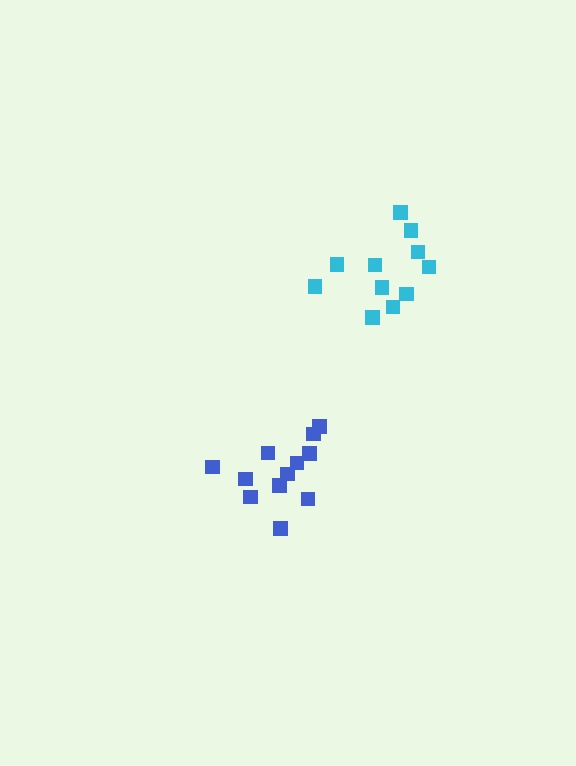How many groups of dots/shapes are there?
There are 2 groups.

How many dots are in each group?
Group 1: 12 dots, Group 2: 11 dots (23 total).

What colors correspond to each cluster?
The clusters are colored: blue, cyan.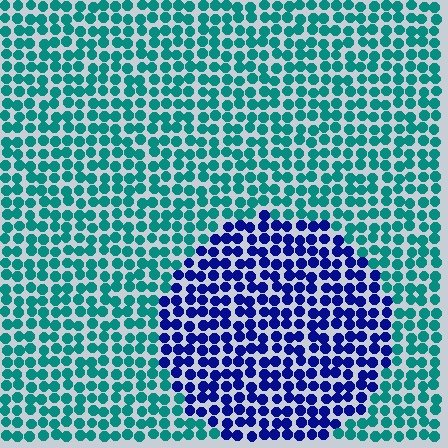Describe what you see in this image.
The image is filled with small teal elements in a uniform arrangement. A circle-shaped region is visible where the elements are tinted to a slightly different hue, forming a subtle color boundary.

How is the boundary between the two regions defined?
The boundary is defined purely by a slight shift in hue (about 63 degrees). Spacing, size, and orientation are identical on both sides.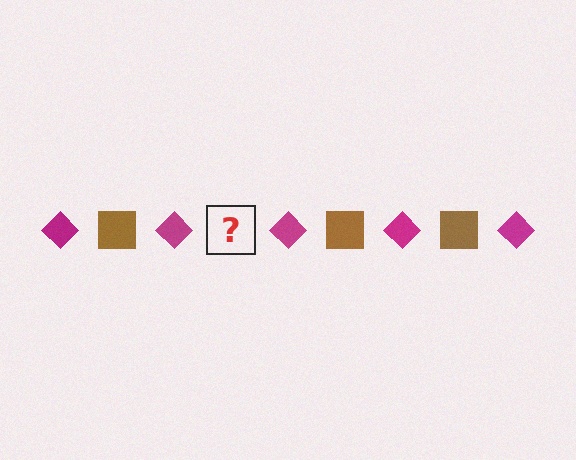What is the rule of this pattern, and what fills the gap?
The rule is that the pattern alternates between magenta diamond and brown square. The gap should be filled with a brown square.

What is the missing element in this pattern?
The missing element is a brown square.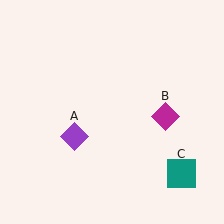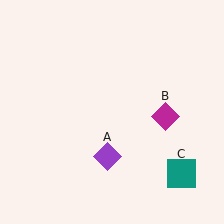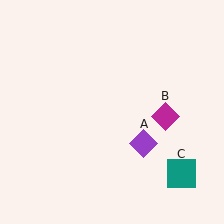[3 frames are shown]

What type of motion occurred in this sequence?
The purple diamond (object A) rotated counterclockwise around the center of the scene.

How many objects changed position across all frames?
1 object changed position: purple diamond (object A).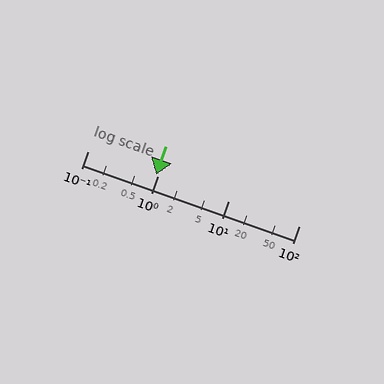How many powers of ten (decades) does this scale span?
The scale spans 3 decades, from 0.1 to 100.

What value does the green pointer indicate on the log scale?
The pointer indicates approximately 0.94.